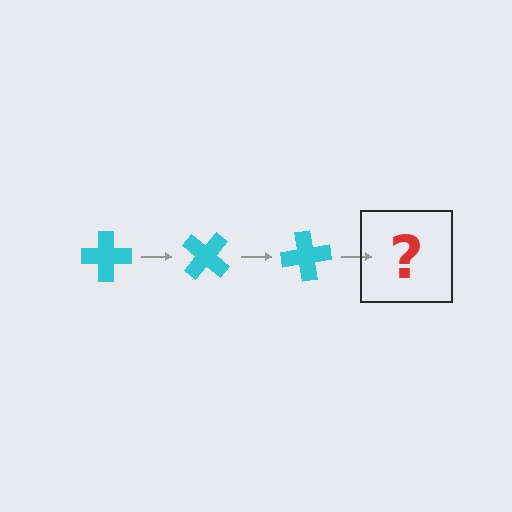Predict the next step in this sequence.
The next step is a cyan cross rotated 120 degrees.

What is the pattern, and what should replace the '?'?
The pattern is that the cross rotates 40 degrees each step. The '?' should be a cyan cross rotated 120 degrees.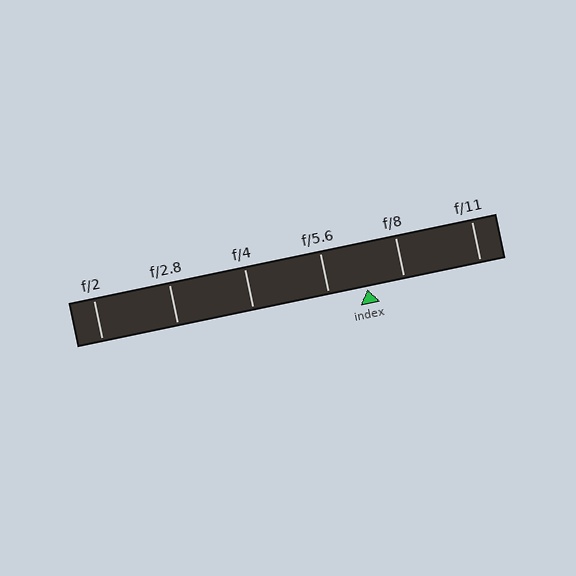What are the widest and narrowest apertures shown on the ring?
The widest aperture shown is f/2 and the narrowest is f/11.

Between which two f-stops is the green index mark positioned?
The index mark is between f/5.6 and f/8.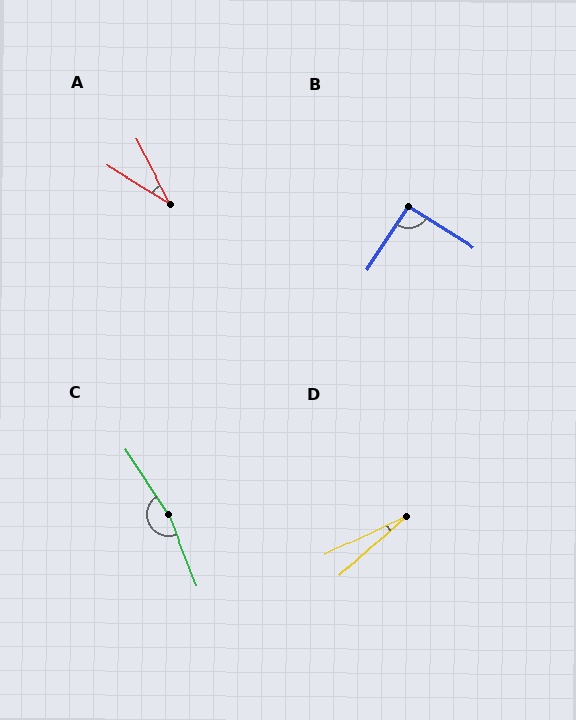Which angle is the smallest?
D, at approximately 17 degrees.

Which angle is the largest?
C, at approximately 168 degrees.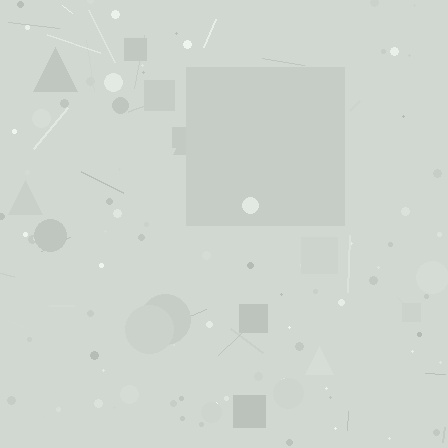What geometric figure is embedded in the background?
A square is embedded in the background.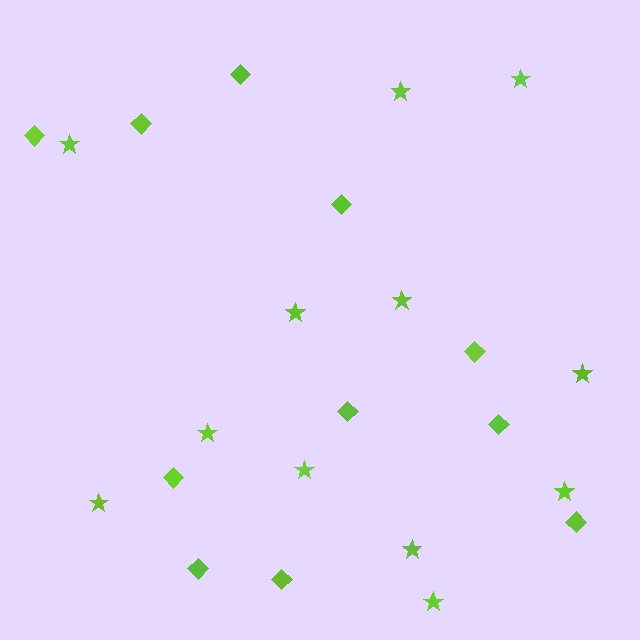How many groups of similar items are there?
There are 2 groups: one group of stars (12) and one group of diamonds (11).